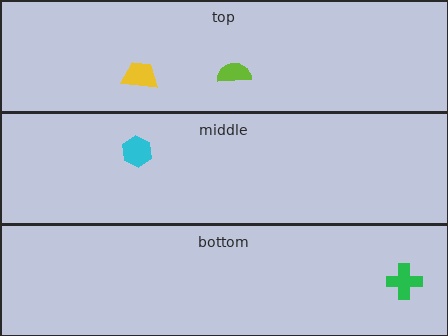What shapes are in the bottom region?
The green cross.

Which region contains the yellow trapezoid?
The top region.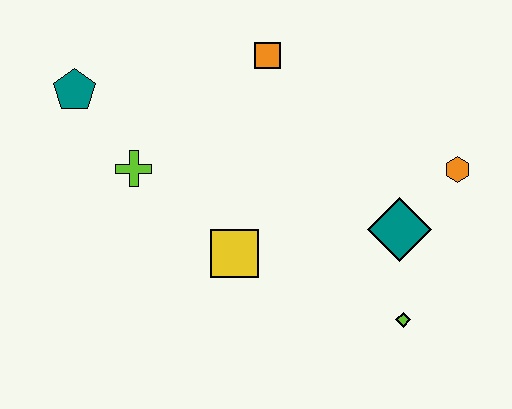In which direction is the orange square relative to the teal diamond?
The orange square is above the teal diamond.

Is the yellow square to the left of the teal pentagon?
No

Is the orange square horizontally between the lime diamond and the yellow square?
Yes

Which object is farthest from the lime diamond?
The teal pentagon is farthest from the lime diamond.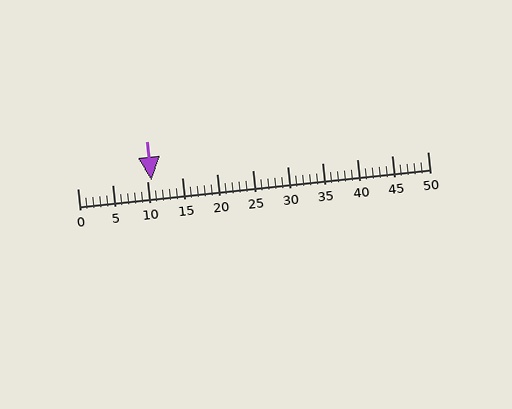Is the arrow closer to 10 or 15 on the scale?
The arrow is closer to 10.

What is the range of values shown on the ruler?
The ruler shows values from 0 to 50.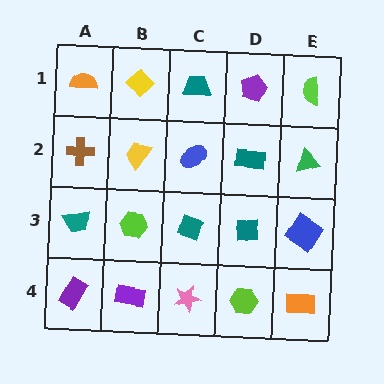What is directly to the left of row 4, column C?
A purple rectangle.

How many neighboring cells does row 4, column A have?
2.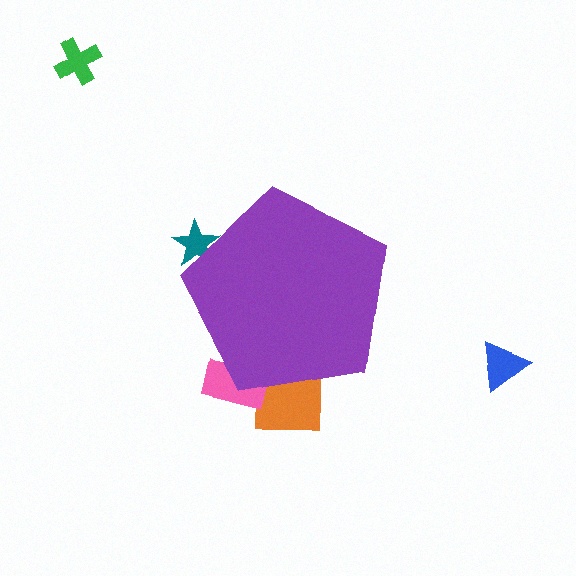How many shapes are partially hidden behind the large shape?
3 shapes are partially hidden.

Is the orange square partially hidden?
Yes, the orange square is partially hidden behind the purple pentagon.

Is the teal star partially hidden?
Yes, the teal star is partially hidden behind the purple pentagon.